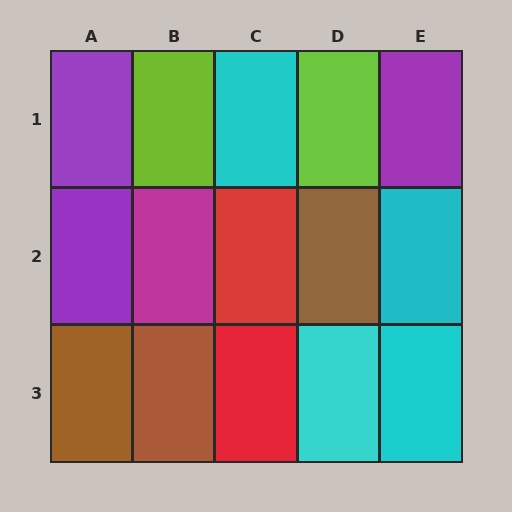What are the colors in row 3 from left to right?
Brown, brown, red, cyan, cyan.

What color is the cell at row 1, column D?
Lime.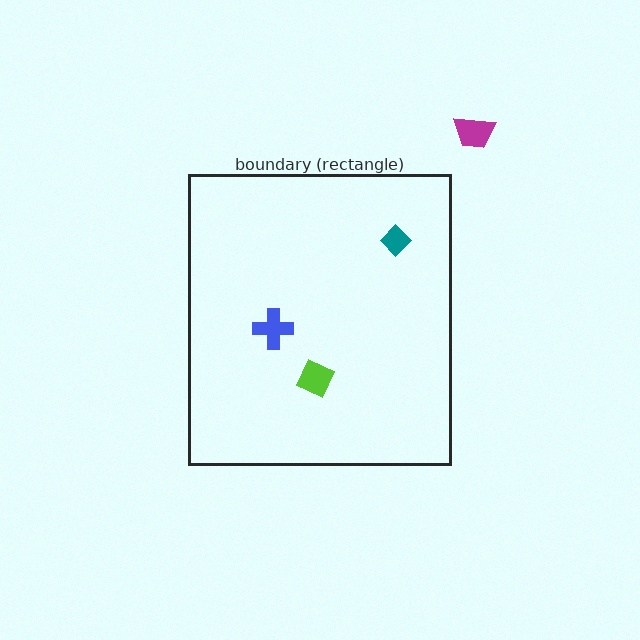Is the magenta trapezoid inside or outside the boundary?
Outside.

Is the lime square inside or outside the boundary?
Inside.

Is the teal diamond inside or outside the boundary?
Inside.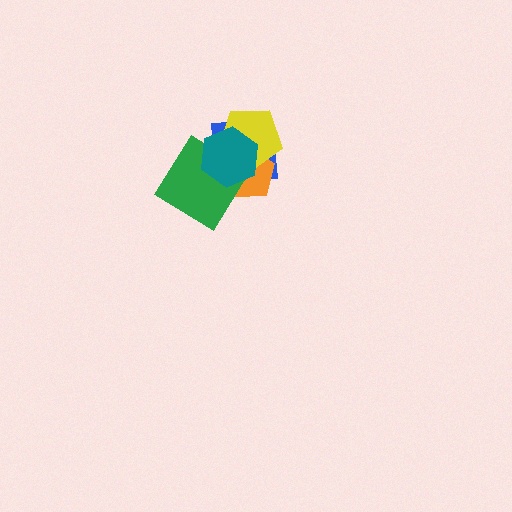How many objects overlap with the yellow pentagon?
4 objects overlap with the yellow pentagon.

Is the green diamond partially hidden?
Yes, it is partially covered by another shape.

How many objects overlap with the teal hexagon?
4 objects overlap with the teal hexagon.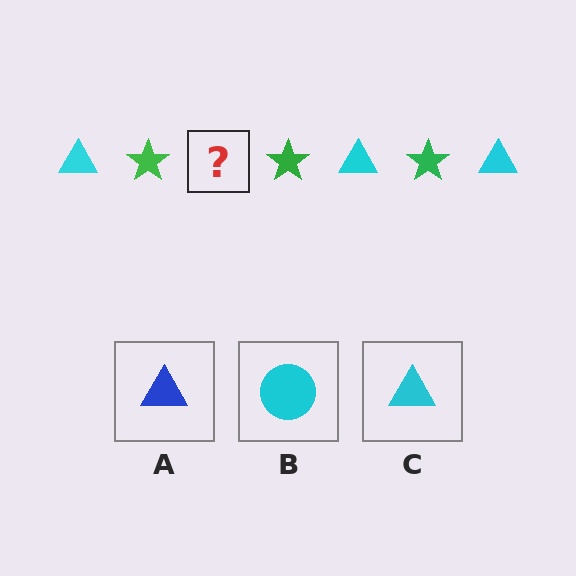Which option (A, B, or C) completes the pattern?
C.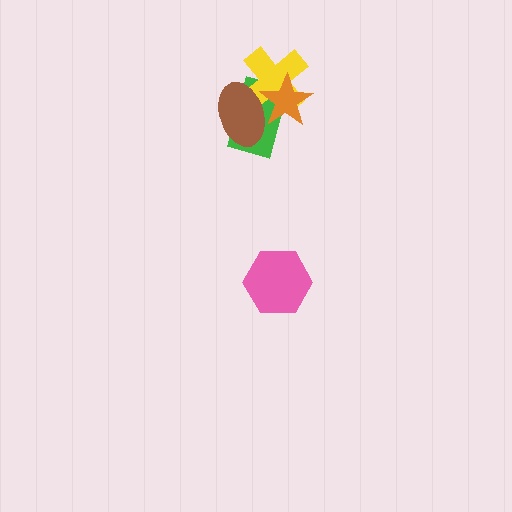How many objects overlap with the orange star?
3 objects overlap with the orange star.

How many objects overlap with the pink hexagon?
0 objects overlap with the pink hexagon.